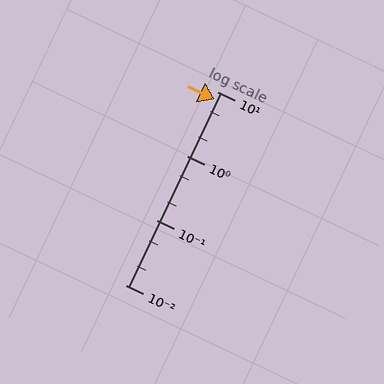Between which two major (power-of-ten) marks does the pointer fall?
The pointer is between 1 and 10.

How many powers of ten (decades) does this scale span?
The scale spans 3 decades, from 0.01 to 10.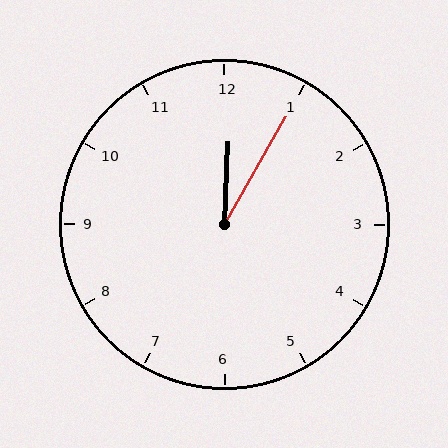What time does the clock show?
12:05.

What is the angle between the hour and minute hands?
Approximately 28 degrees.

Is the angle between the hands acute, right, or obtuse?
It is acute.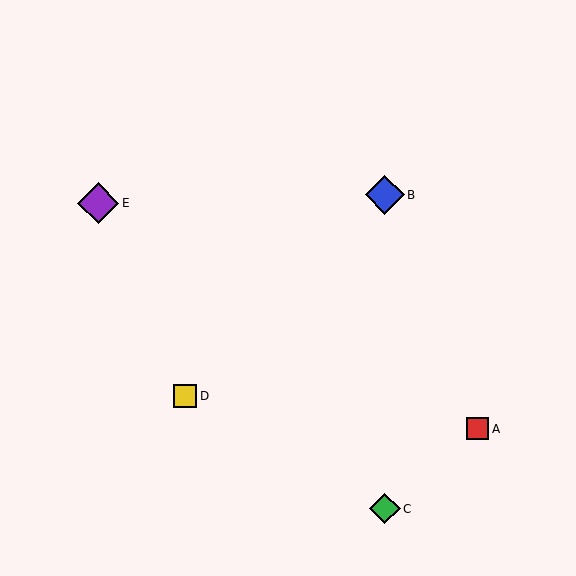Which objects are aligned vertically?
Objects B, C are aligned vertically.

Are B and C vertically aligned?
Yes, both are at x≈385.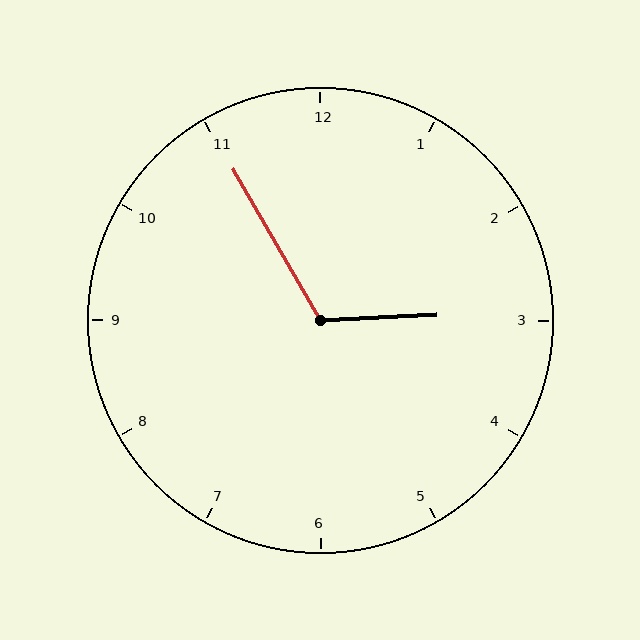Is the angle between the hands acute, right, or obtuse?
It is obtuse.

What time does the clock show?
2:55.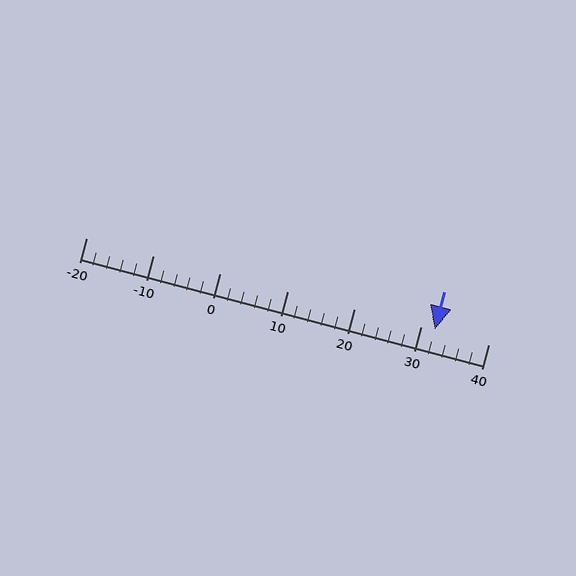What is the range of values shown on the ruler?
The ruler shows values from -20 to 40.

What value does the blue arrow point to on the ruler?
The blue arrow points to approximately 32.